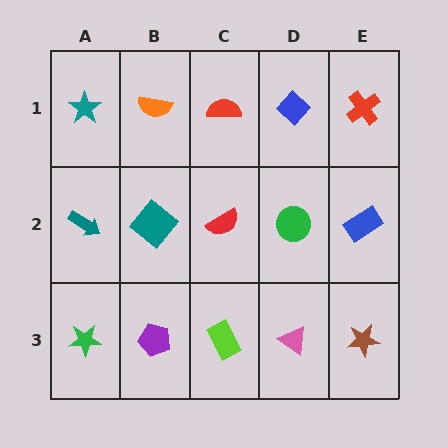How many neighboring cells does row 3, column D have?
3.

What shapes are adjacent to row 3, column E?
A blue rectangle (row 2, column E), a pink triangle (row 3, column D).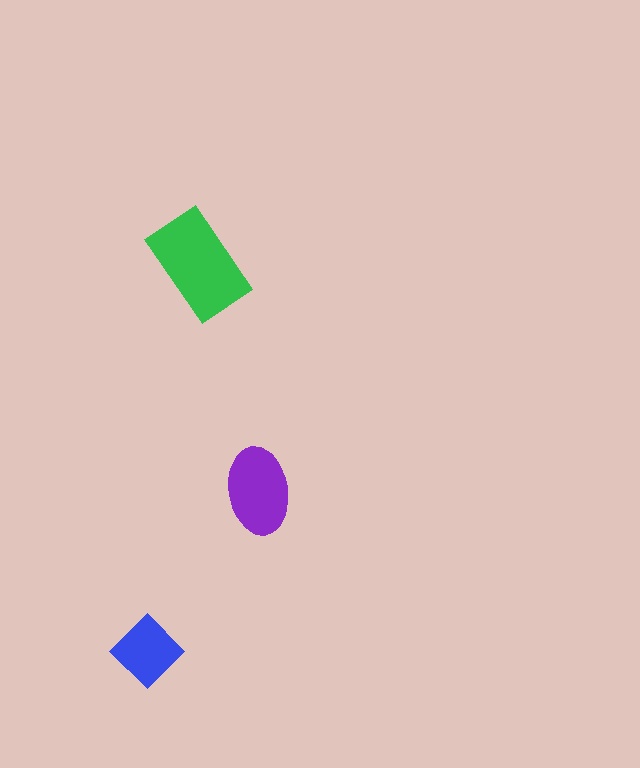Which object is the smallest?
The blue diamond.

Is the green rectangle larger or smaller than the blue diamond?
Larger.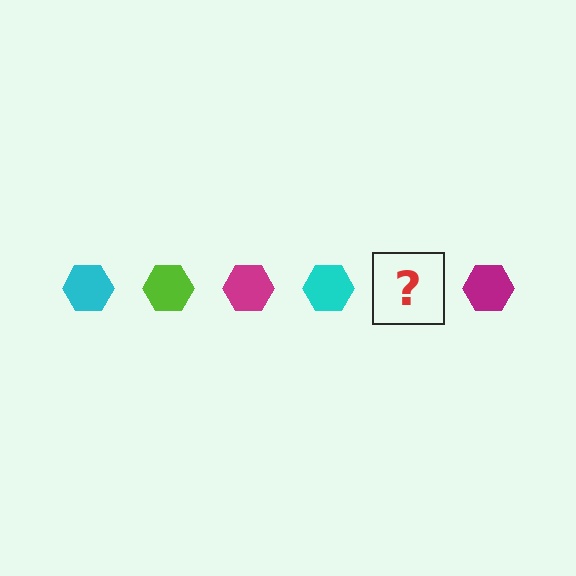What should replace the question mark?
The question mark should be replaced with a lime hexagon.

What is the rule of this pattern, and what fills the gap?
The rule is that the pattern cycles through cyan, lime, magenta hexagons. The gap should be filled with a lime hexagon.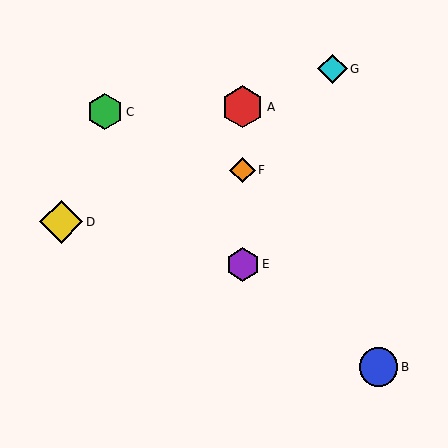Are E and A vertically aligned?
Yes, both are at x≈243.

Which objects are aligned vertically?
Objects A, E, F are aligned vertically.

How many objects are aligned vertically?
3 objects (A, E, F) are aligned vertically.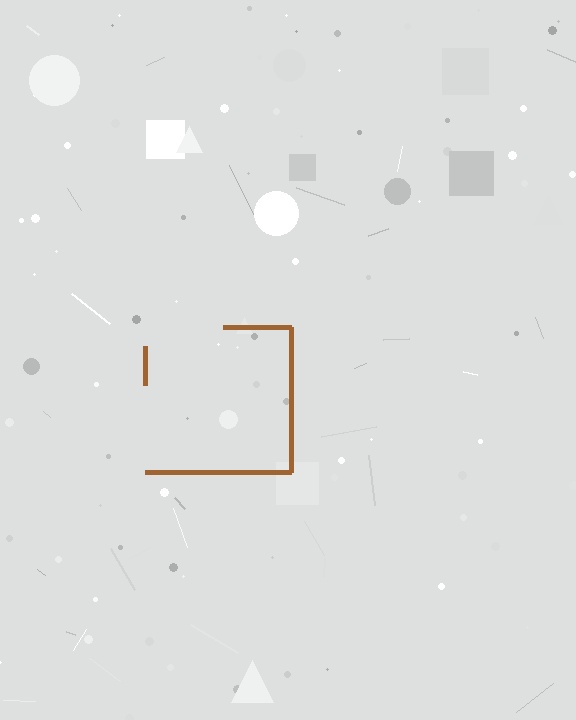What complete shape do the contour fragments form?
The contour fragments form a square.